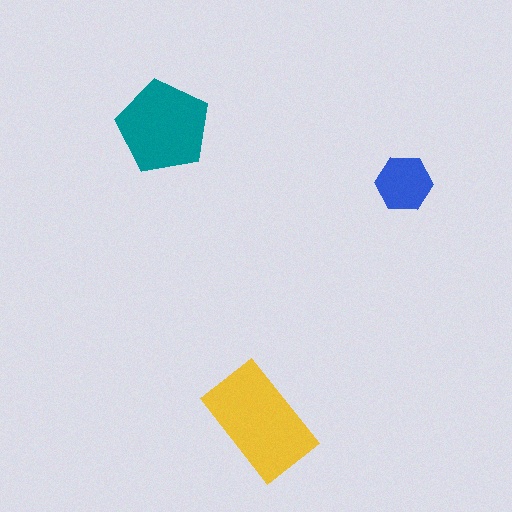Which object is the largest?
The yellow rectangle.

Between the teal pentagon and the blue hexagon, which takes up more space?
The teal pentagon.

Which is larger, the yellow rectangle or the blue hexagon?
The yellow rectangle.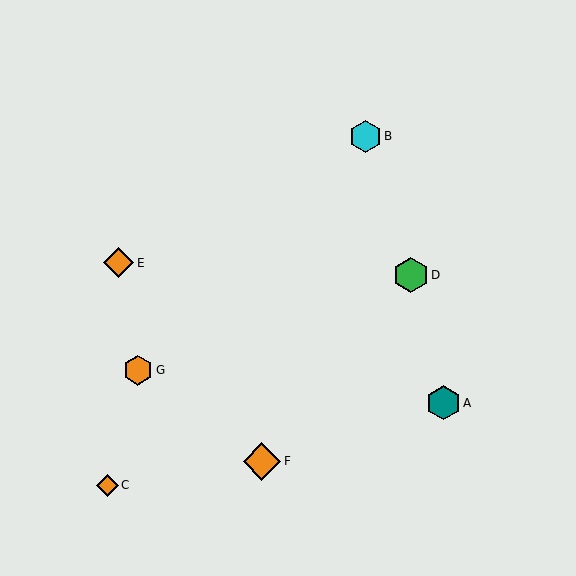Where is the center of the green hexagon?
The center of the green hexagon is at (411, 275).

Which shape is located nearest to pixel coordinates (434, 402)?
The teal hexagon (labeled A) at (443, 403) is nearest to that location.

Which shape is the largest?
The orange diamond (labeled F) is the largest.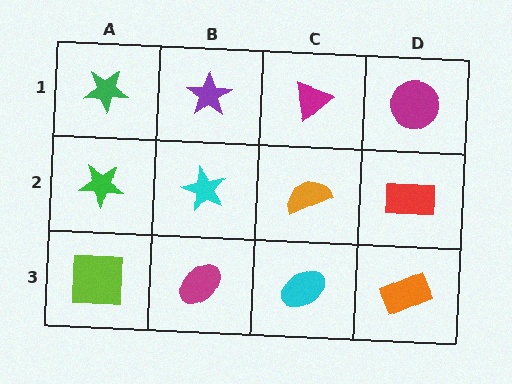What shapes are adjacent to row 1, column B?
A cyan star (row 2, column B), a green star (row 1, column A), a magenta triangle (row 1, column C).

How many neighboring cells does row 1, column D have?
2.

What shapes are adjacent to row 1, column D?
A red rectangle (row 2, column D), a magenta triangle (row 1, column C).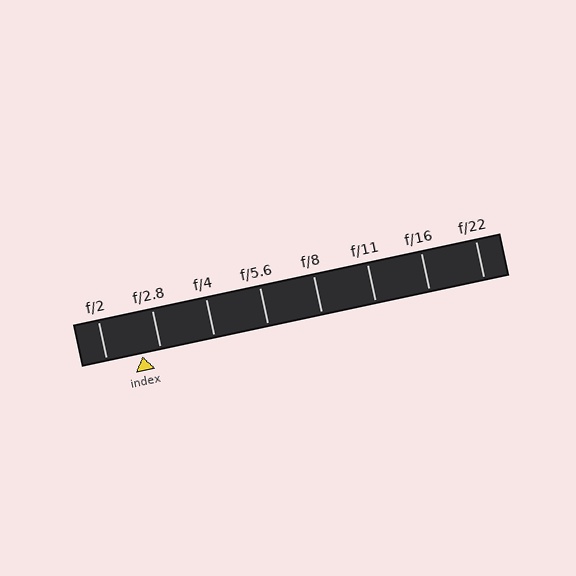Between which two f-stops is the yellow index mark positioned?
The index mark is between f/2 and f/2.8.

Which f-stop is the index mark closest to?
The index mark is closest to f/2.8.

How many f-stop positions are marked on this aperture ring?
There are 8 f-stop positions marked.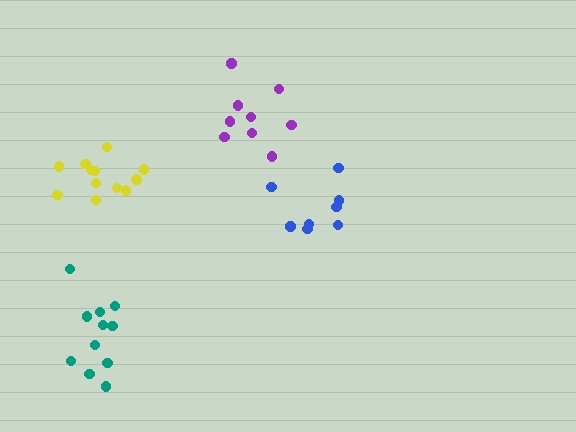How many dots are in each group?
Group 1: 12 dots, Group 2: 11 dots, Group 3: 8 dots, Group 4: 9 dots (40 total).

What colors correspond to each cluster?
The clusters are colored: yellow, teal, blue, purple.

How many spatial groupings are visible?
There are 4 spatial groupings.